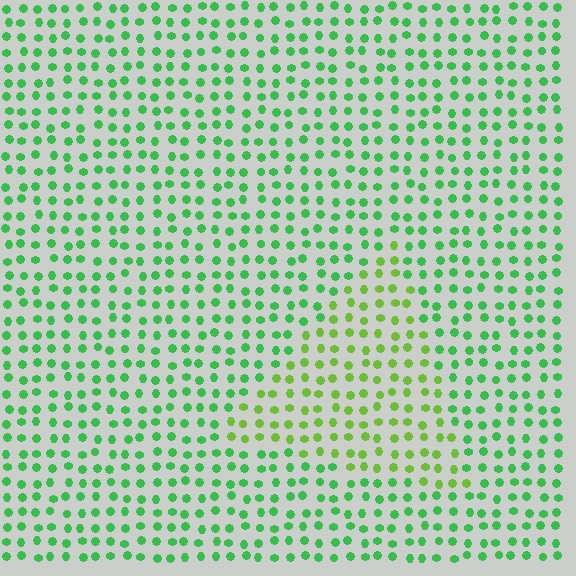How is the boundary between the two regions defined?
The boundary is defined purely by a slight shift in hue (about 34 degrees). Spacing, size, and orientation are identical on both sides.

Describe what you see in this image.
The image is filled with small green elements in a uniform arrangement. A triangle-shaped region is visible where the elements are tinted to a slightly different hue, forming a subtle color boundary.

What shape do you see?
I see a triangle.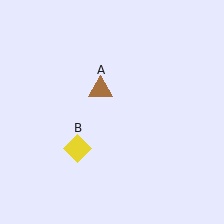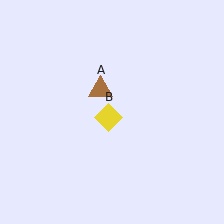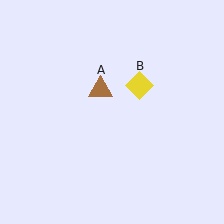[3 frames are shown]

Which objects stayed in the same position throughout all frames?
Brown triangle (object A) remained stationary.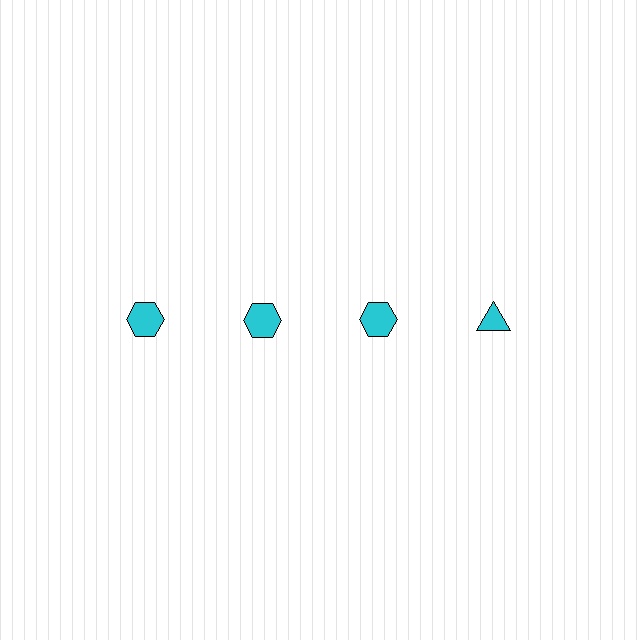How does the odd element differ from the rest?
It has a different shape: triangle instead of hexagon.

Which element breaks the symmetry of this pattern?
The cyan triangle in the top row, second from right column breaks the symmetry. All other shapes are cyan hexagons.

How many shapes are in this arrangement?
There are 4 shapes arranged in a grid pattern.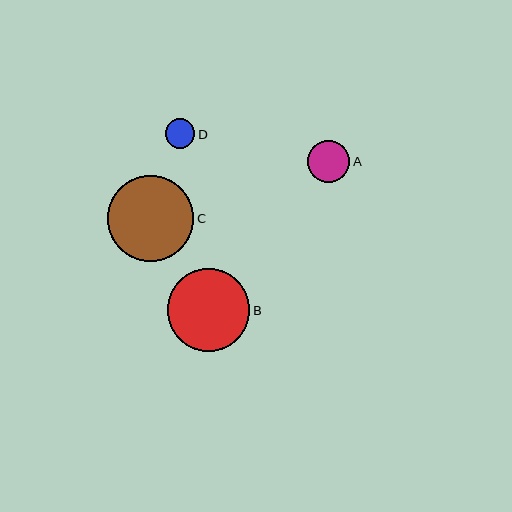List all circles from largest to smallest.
From largest to smallest: C, B, A, D.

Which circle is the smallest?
Circle D is the smallest with a size of approximately 30 pixels.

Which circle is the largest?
Circle C is the largest with a size of approximately 86 pixels.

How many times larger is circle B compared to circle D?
Circle B is approximately 2.8 times the size of circle D.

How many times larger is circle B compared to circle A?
Circle B is approximately 2.0 times the size of circle A.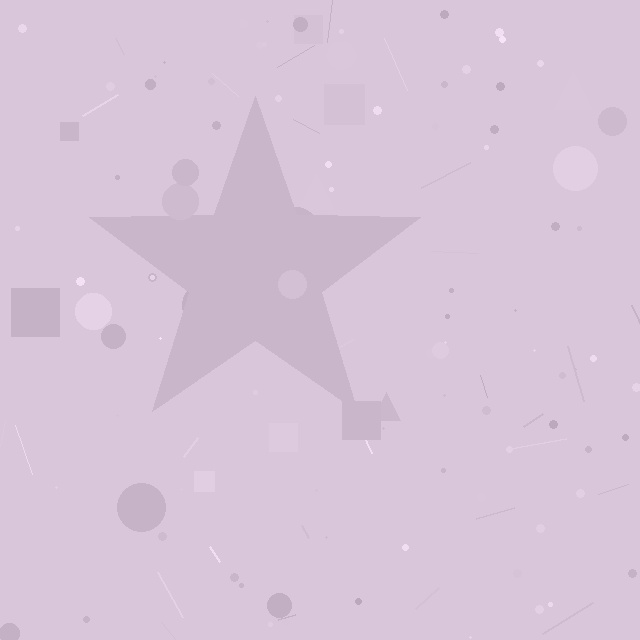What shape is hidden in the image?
A star is hidden in the image.